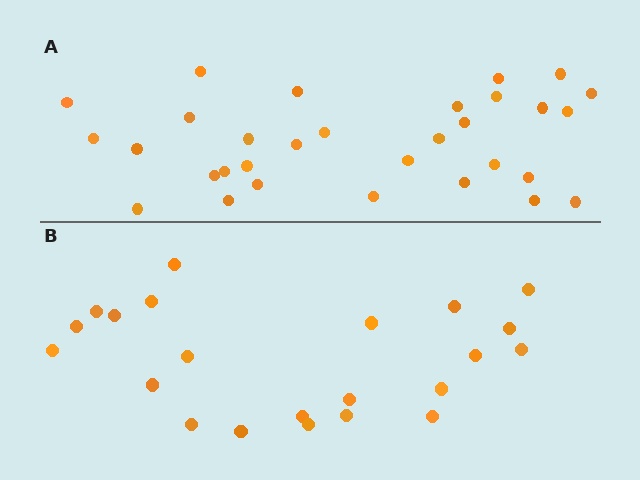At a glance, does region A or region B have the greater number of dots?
Region A (the top region) has more dots.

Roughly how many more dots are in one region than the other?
Region A has roughly 8 or so more dots than region B.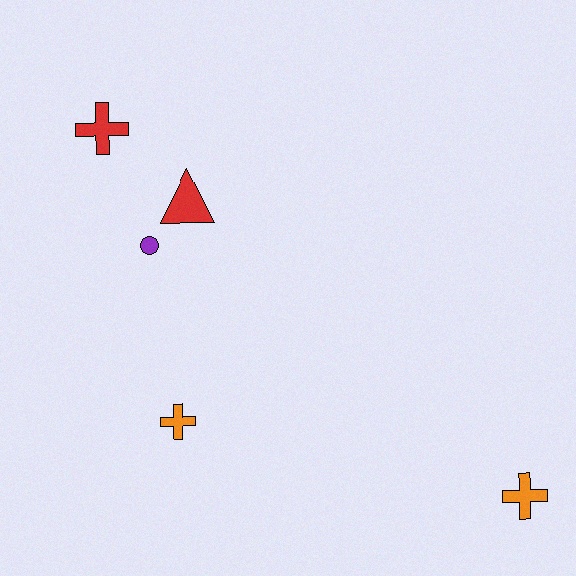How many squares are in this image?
There are no squares.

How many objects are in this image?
There are 5 objects.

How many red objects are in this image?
There are 2 red objects.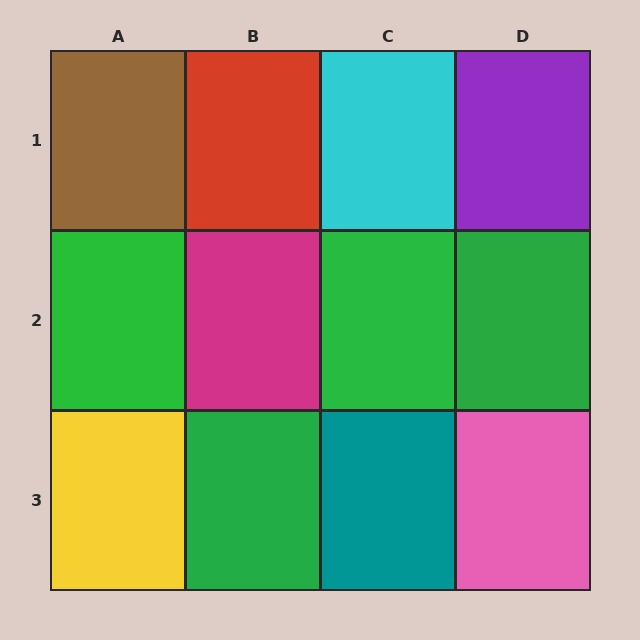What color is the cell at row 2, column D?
Green.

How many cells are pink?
1 cell is pink.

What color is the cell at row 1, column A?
Brown.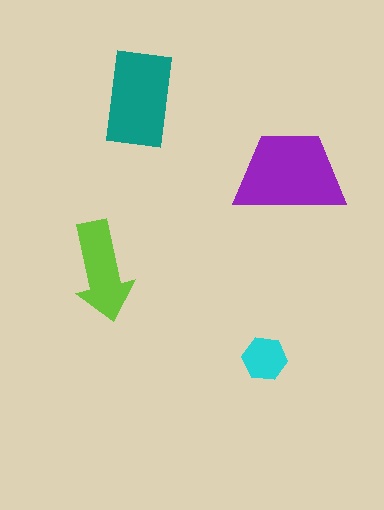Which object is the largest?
The purple trapezoid.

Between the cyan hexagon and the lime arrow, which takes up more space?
The lime arrow.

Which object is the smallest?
The cyan hexagon.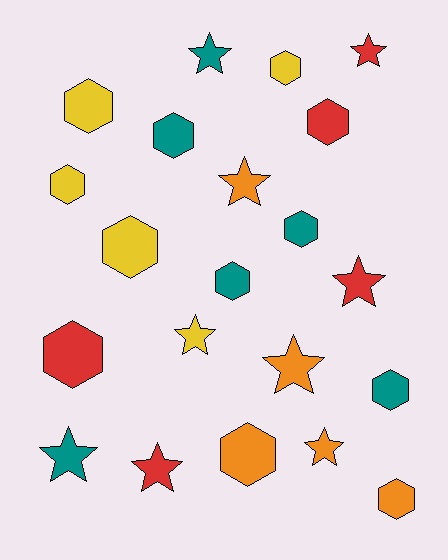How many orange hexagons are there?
There are 2 orange hexagons.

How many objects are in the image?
There are 21 objects.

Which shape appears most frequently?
Hexagon, with 12 objects.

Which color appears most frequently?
Teal, with 6 objects.